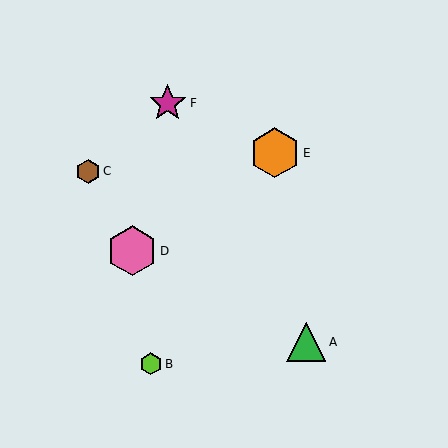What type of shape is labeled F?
Shape F is a magenta star.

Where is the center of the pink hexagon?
The center of the pink hexagon is at (132, 251).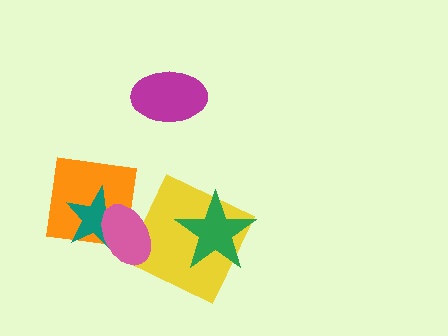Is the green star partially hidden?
No, no other shape covers it.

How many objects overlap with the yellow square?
2 objects overlap with the yellow square.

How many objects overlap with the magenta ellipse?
0 objects overlap with the magenta ellipse.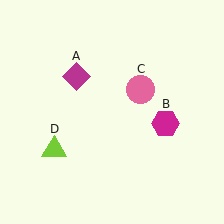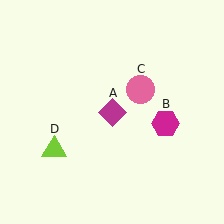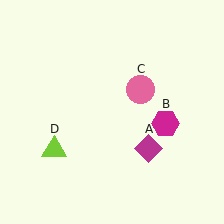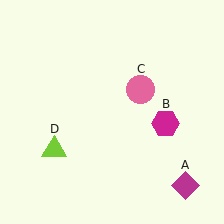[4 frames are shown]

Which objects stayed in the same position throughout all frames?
Magenta hexagon (object B) and pink circle (object C) and lime triangle (object D) remained stationary.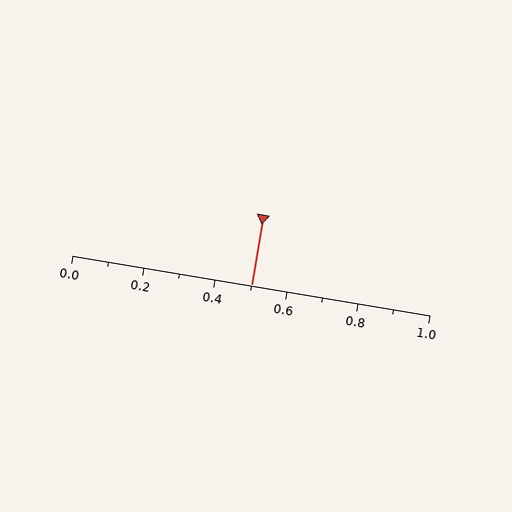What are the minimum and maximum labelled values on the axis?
The axis runs from 0.0 to 1.0.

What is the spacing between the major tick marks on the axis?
The major ticks are spaced 0.2 apart.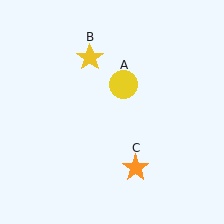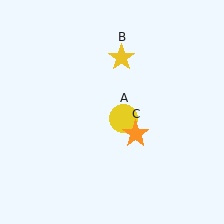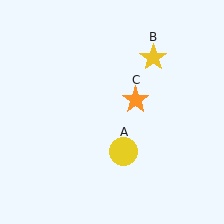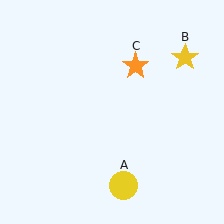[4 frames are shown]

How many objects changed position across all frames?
3 objects changed position: yellow circle (object A), yellow star (object B), orange star (object C).